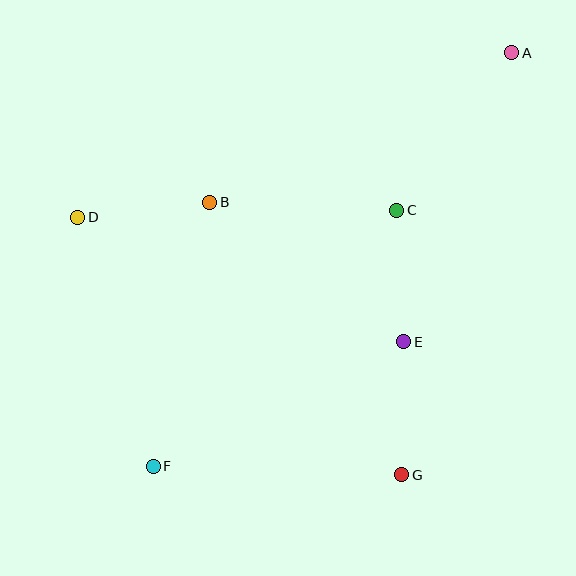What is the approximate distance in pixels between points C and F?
The distance between C and F is approximately 353 pixels.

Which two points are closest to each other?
Points C and E are closest to each other.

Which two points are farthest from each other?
Points A and F are farthest from each other.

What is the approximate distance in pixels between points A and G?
The distance between A and G is approximately 436 pixels.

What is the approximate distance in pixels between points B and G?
The distance between B and G is approximately 334 pixels.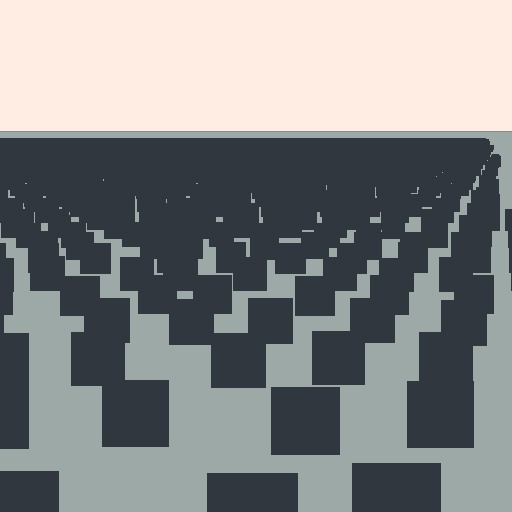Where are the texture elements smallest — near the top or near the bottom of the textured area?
Near the top.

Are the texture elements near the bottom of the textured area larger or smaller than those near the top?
Larger. Near the bottom, elements are closer to the viewer and appear at a bigger on-screen size.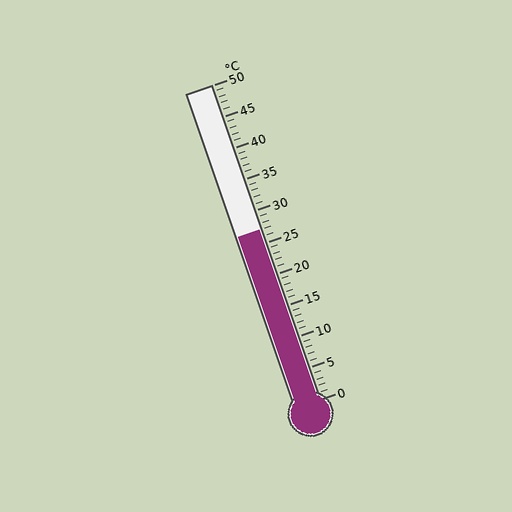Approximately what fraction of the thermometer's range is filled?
The thermometer is filled to approximately 55% of its range.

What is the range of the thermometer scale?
The thermometer scale ranges from 0°C to 50°C.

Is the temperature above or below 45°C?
The temperature is below 45°C.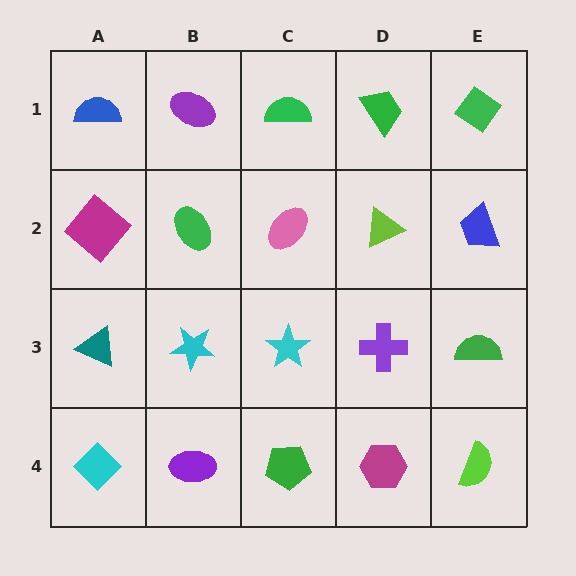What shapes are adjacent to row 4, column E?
A green semicircle (row 3, column E), a magenta hexagon (row 4, column D).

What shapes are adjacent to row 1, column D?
A lime triangle (row 2, column D), a green semicircle (row 1, column C), a green diamond (row 1, column E).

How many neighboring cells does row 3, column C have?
4.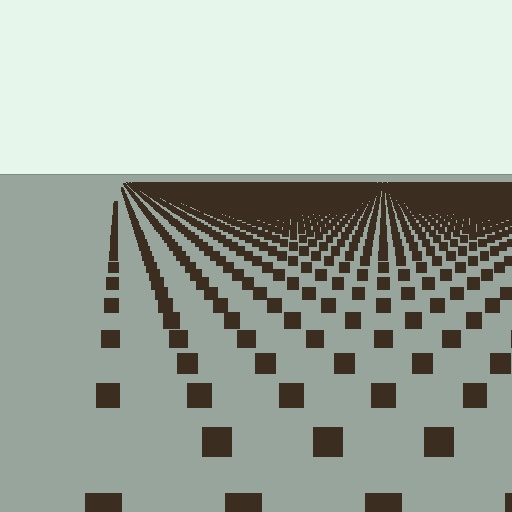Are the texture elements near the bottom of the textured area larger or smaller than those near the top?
Larger. Near the bottom, elements are closer to the viewer and appear at a bigger on-screen size.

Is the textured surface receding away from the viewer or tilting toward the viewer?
The surface is receding away from the viewer. Texture elements get smaller and denser toward the top.